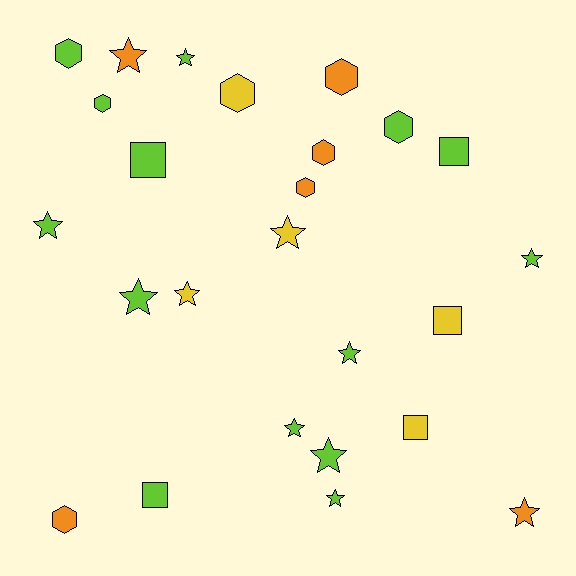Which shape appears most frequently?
Star, with 12 objects.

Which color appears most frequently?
Lime, with 14 objects.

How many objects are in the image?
There are 25 objects.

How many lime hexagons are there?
There are 3 lime hexagons.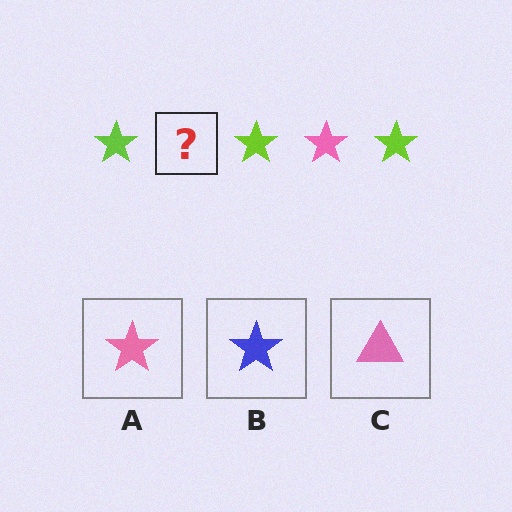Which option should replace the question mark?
Option A.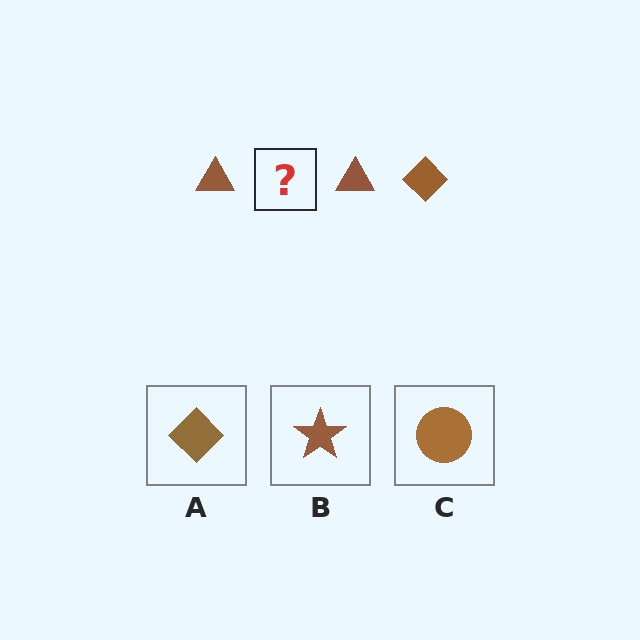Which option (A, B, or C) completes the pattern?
A.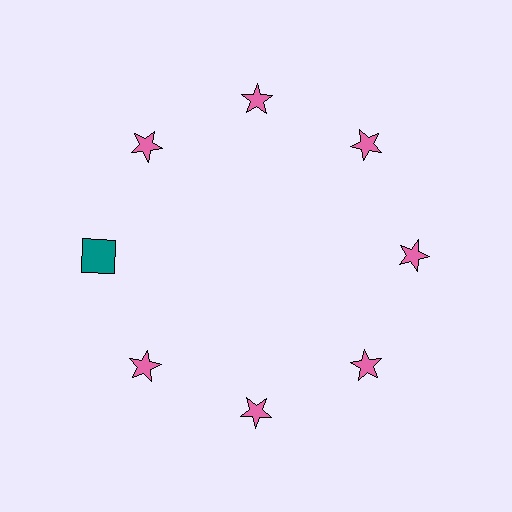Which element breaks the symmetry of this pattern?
The teal square at roughly the 9 o'clock position breaks the symmetry. All other shapes are pink stars.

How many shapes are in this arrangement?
There are 8 shapes arranged in a ring pattern.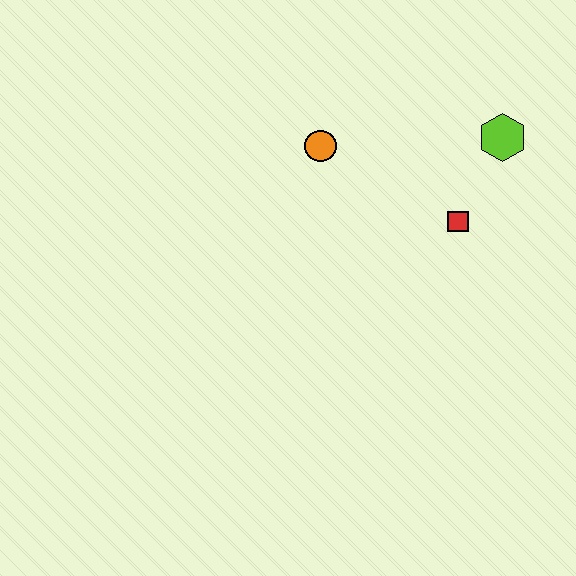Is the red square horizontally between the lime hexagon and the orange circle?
Yes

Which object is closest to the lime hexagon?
The red square is closest to the lime hexagon.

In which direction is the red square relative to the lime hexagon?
The red square is below the lime hexagon.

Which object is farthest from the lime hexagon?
The orange circle is farthest from the lime hexagon.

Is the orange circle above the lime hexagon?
No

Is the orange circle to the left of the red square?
Yes